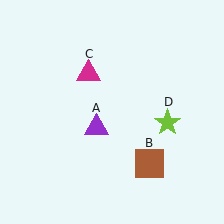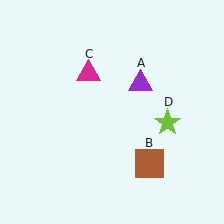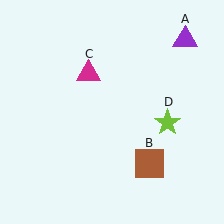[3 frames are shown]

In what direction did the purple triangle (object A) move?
The purple triangle (object A) moved up and to the right.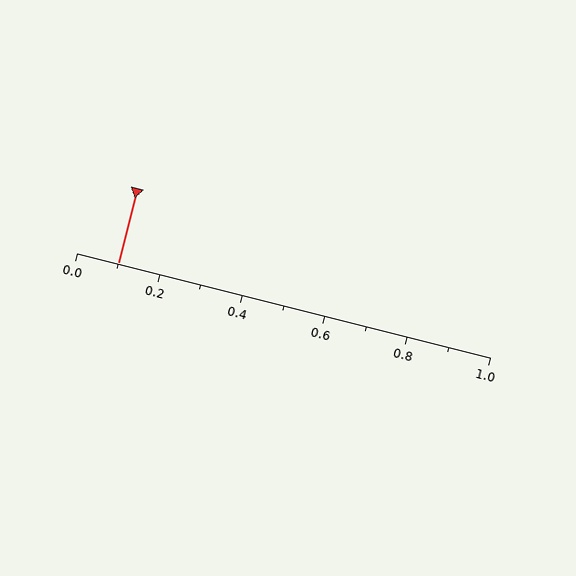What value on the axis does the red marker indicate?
The marker indicates approximately 0.1.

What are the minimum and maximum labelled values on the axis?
The axis runs from 0.0 to 1.0.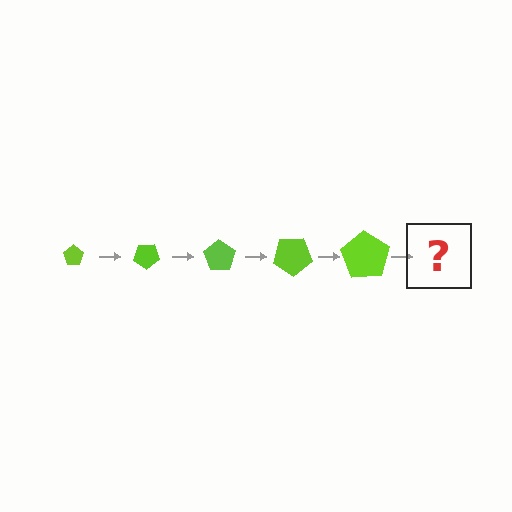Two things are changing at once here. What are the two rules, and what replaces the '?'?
The two rules are that the pentagon grows larger each step and it rotates 35 degrees each step. The '?' should be a pentagon, larger than the previous one and rotated 175 degrees from the start.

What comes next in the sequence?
The next element should be a pentagon, larger than the previous one and rotated 175 degrees from the start.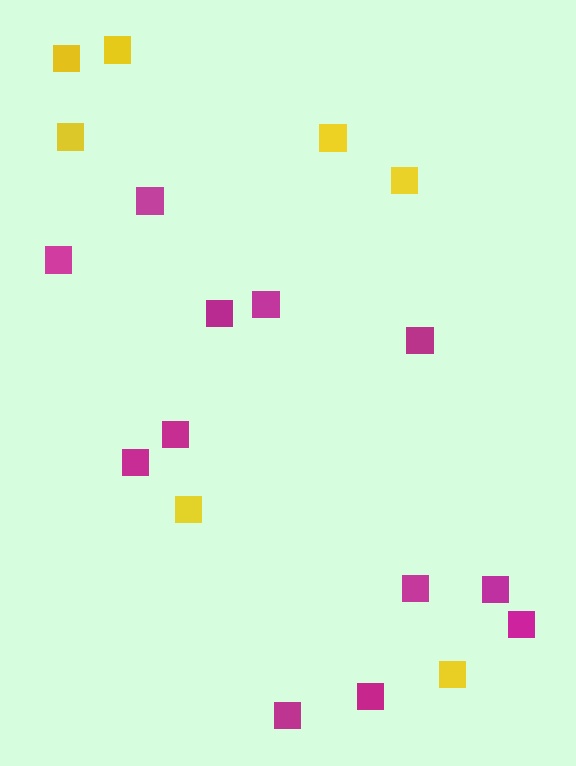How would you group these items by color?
There are 2 groups: one group of yellow squares (7) and one group of magenta squares (12).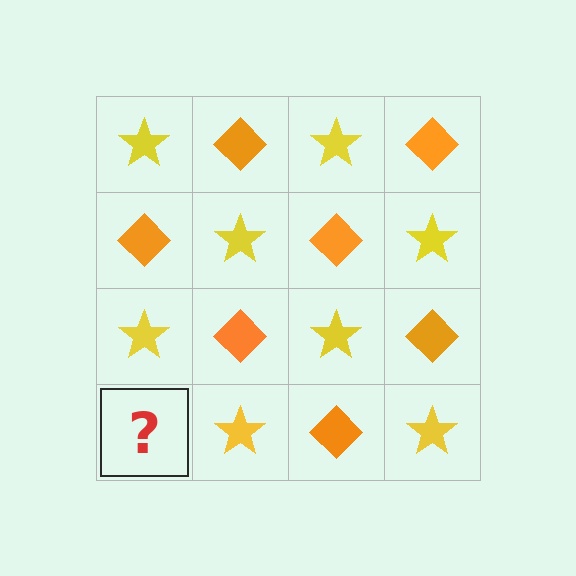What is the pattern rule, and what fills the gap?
The rule is that it alternates yellow star and orange diamond in a checkerboard pattern. The gap should be filled with an orange diamond.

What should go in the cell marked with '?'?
The missing cell should contain an orange diamond.